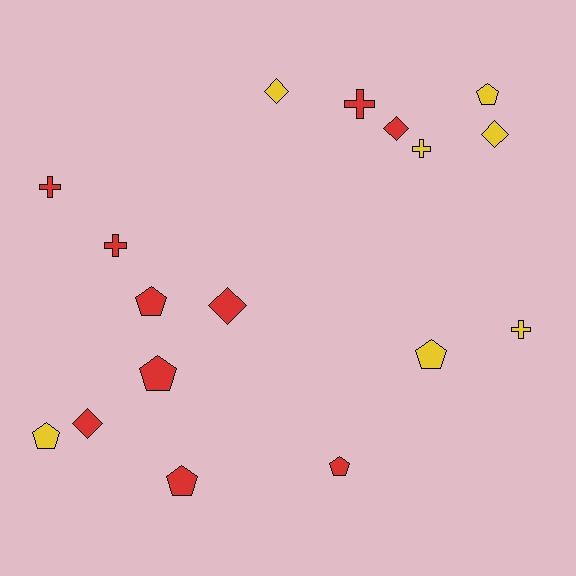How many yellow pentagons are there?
There are 3 yellow pentagons.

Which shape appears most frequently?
Pentagon, with 7 objects.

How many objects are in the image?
There are 17 objects.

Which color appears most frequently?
Red, with 10 objects.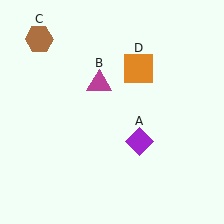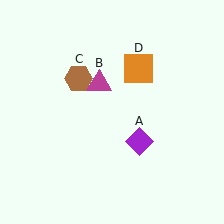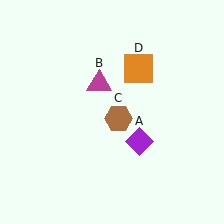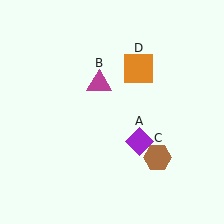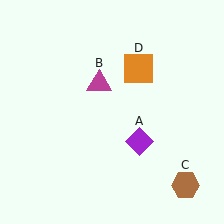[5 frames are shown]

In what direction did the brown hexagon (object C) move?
The brown hexagon (object C) moved down and to the right.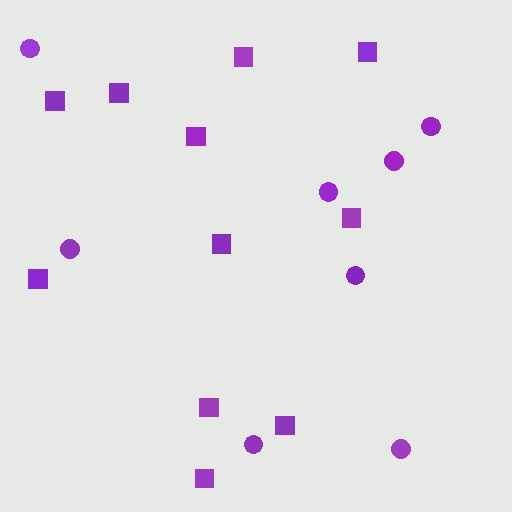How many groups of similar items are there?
There are 2 groups: one group of circles (8) and one group of squares (11).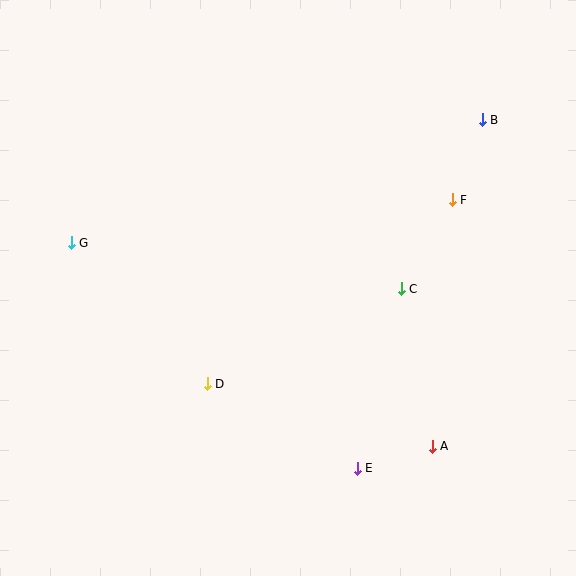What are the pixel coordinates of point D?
Point D is at (207, 384).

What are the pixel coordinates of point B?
Point B is at (482, 120).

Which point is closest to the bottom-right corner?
Point A is closest to the bottom-right corner.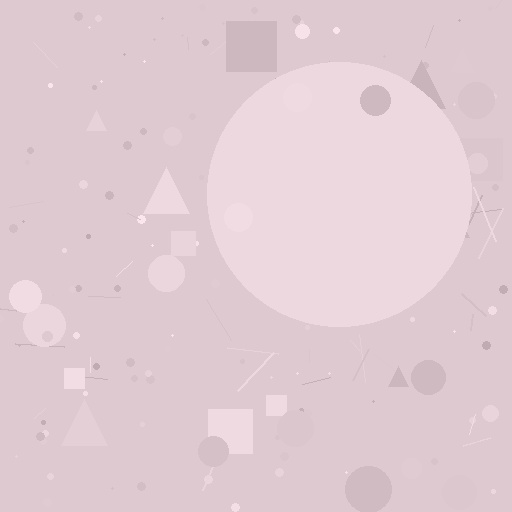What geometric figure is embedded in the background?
A circle is embedded in the background.